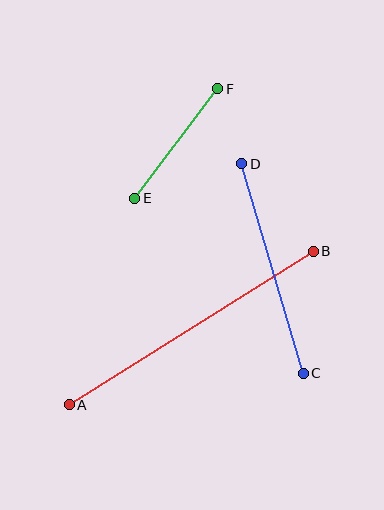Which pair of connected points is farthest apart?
Points A and B are farthest apart.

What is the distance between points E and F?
The distance is approximately 137 pixels.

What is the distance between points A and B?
The distance is approximately 289 pixels.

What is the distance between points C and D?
The distance is approximately 218 pixels.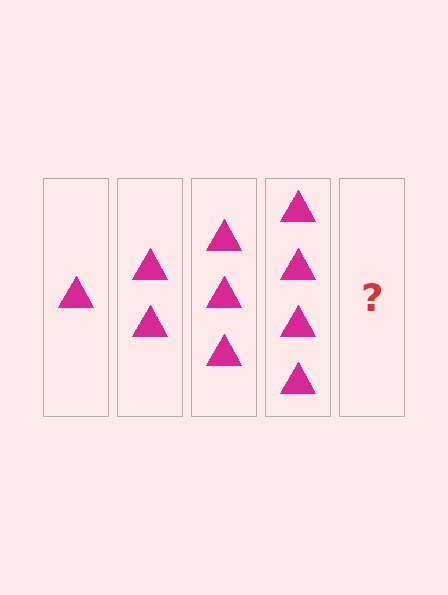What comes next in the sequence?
The next element should be 5 triangles.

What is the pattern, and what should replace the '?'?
The pattern is that each step adds one more triangle. The '?' should be 5 triangles.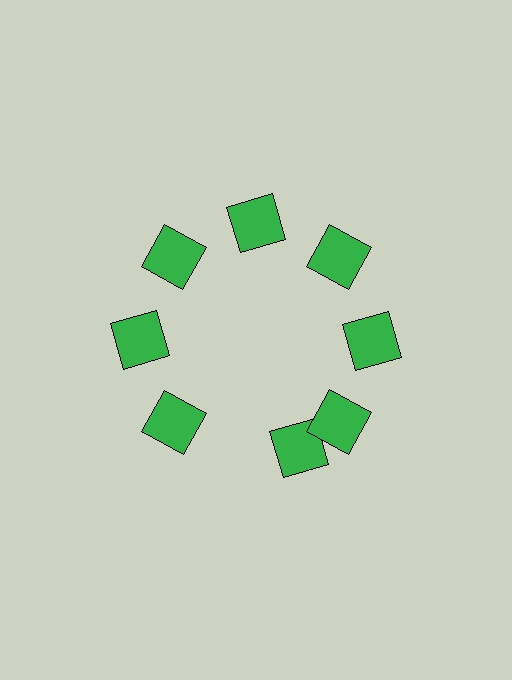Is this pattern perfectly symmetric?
No. The 8 green squares are arranged in a ring, but one element near the 6 o'clock position is rotated out of alignment along the ring, breaking the 8-fold rotational symmetry.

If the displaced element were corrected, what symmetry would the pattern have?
It would have 8-fold rotational symmetry — the pattern would map onto itself every 45 degrees.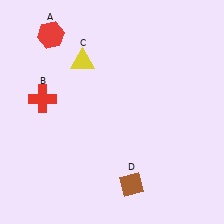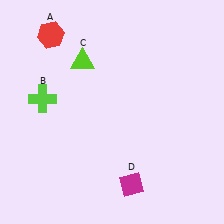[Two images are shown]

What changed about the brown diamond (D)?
In Image 1, D is brown. In Image 2, it changed to magenta.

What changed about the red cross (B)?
In Image 1, B is red. In Image 2, it changed to lime.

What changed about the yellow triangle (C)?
In Image 1, C is yellow. In Image 2, it changed to lime.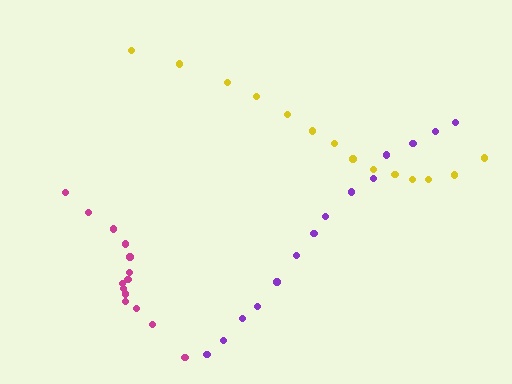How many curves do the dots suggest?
There are 3 distinct paths.